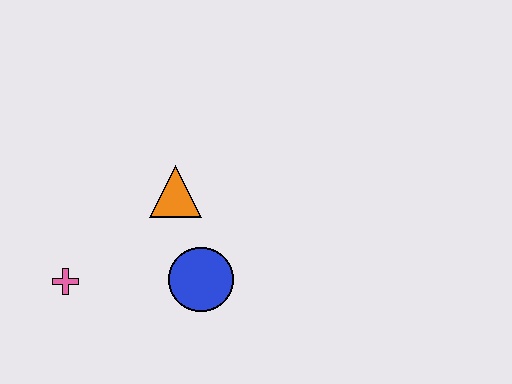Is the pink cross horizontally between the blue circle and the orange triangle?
No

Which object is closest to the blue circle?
The orange triangle is closest to the blue circle.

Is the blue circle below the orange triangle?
Yes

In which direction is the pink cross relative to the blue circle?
The pink cross is to the left of the blue circle.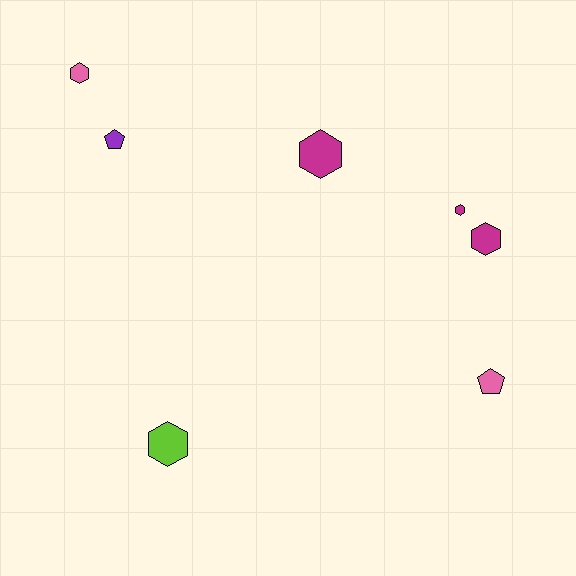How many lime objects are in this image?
There is 1 lime object.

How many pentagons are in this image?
There are 2 pentagons.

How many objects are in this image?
There are 7 objects.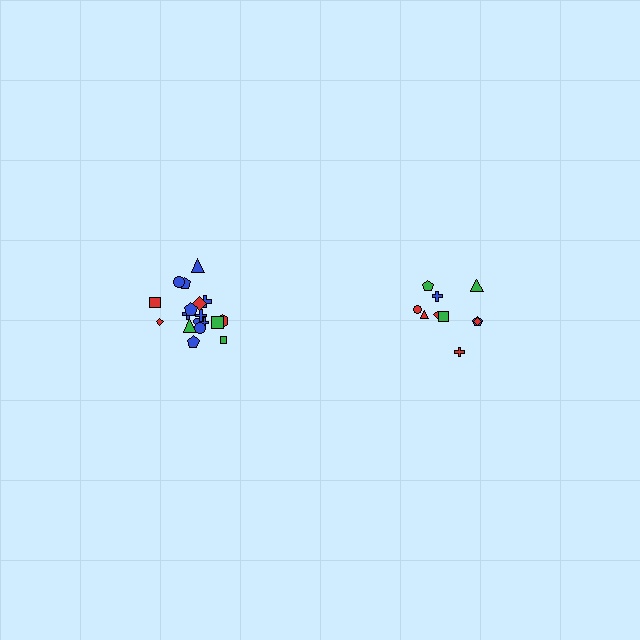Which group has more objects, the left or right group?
The left group.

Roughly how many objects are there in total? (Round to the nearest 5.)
Roughly 30 objects in total.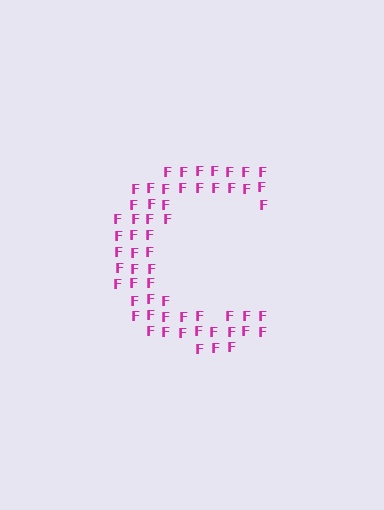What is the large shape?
The large shape is the letter C.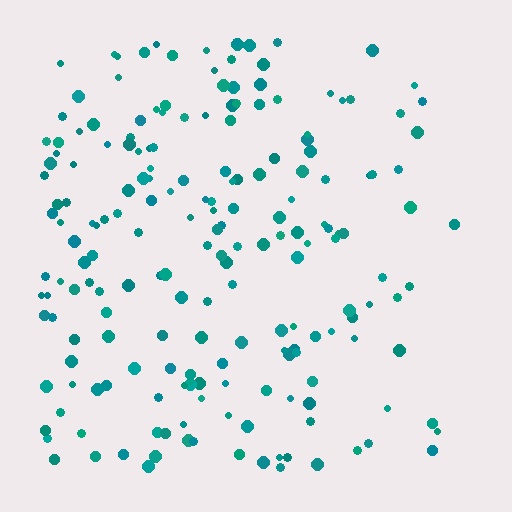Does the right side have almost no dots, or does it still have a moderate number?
Still a moderate number, just noticeably fewer than the left.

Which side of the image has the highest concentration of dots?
The left.